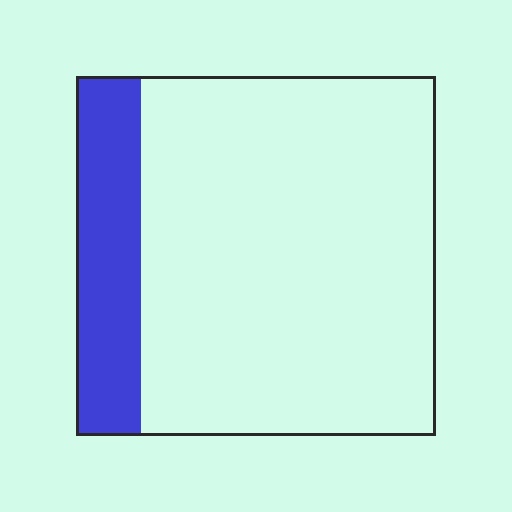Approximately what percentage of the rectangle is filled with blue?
Approximately 20%.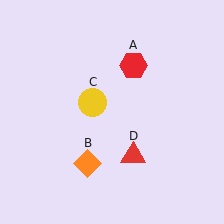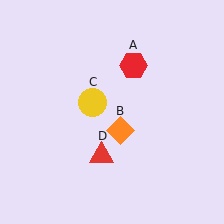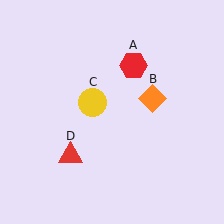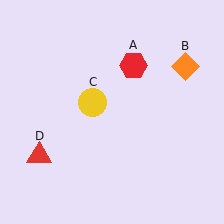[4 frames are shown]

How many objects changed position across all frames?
2 objects changed position: orange diamond (object B), red triangle (object D).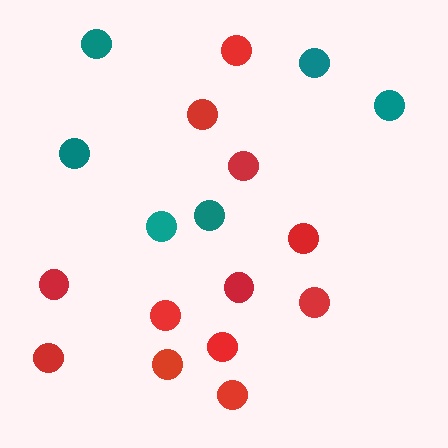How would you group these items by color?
There are 2 groups: one group of teal circles (6) and one group of red circles (12).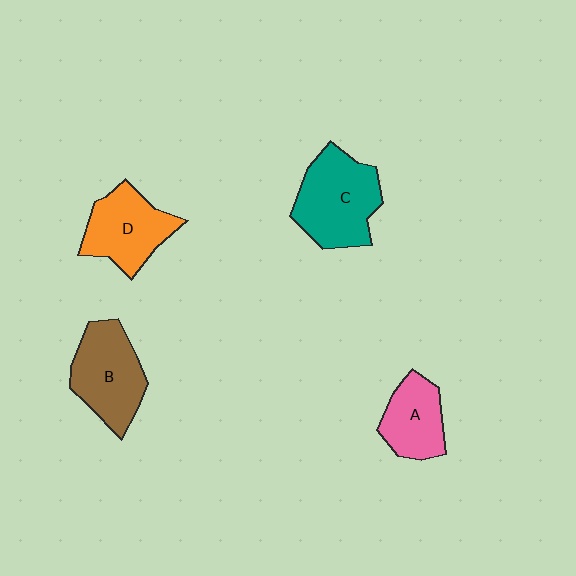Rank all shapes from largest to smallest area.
From largest to smallest: C (teal), B (brown), D (orange), A (pink).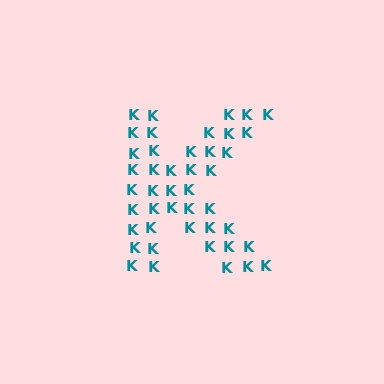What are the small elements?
The small elements are letter K's.